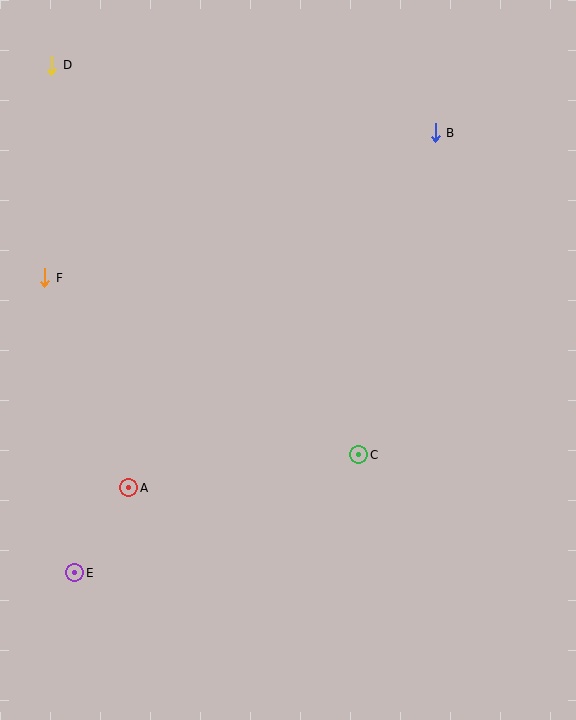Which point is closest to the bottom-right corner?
Point C is closest to the bottom-right corner.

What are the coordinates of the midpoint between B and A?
The midpoint between B and A is at (282, 310).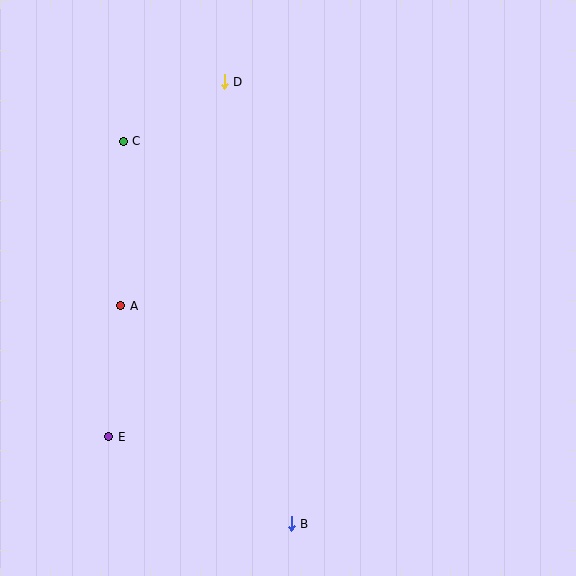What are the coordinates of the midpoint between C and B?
The midpoint between C and B is at (207, 333).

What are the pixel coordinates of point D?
Point D is at (224, 82).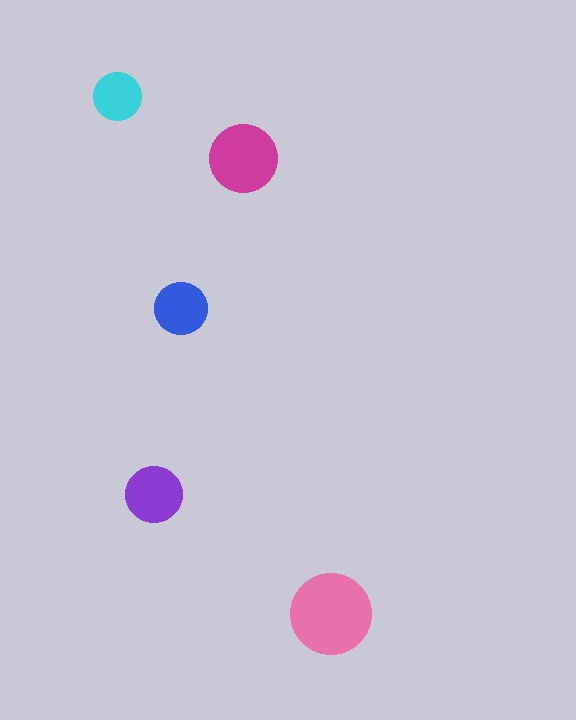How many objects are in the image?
There are 5 objects in the image.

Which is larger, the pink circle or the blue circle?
The pink one.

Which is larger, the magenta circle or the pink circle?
The pink one.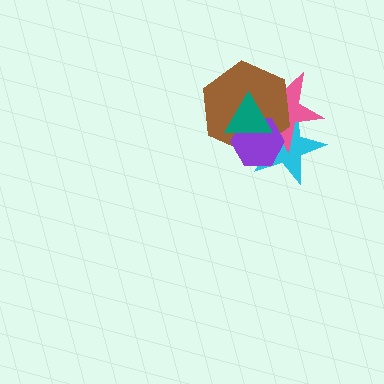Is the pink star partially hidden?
Yes, it is partially covered by another shape.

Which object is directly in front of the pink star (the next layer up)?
The brown hexagon is directly in front of the pink star.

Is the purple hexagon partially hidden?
Yes, it is partially covered by another shape.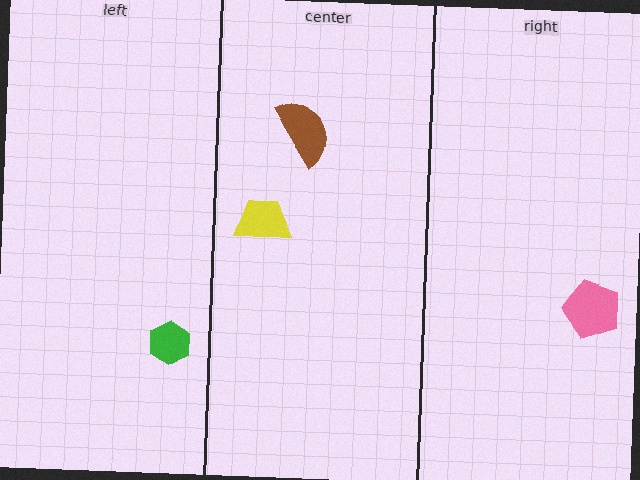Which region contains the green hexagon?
The left region.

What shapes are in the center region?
The yellow trapezoid, the brown semicircle.